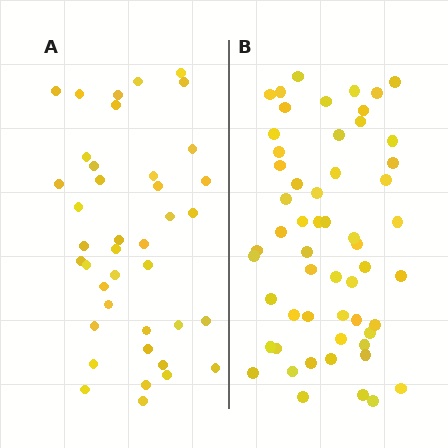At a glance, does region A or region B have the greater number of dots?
Region B (the right region) has more dots.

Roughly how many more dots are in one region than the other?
Region B has approximately 15 more dots than region A.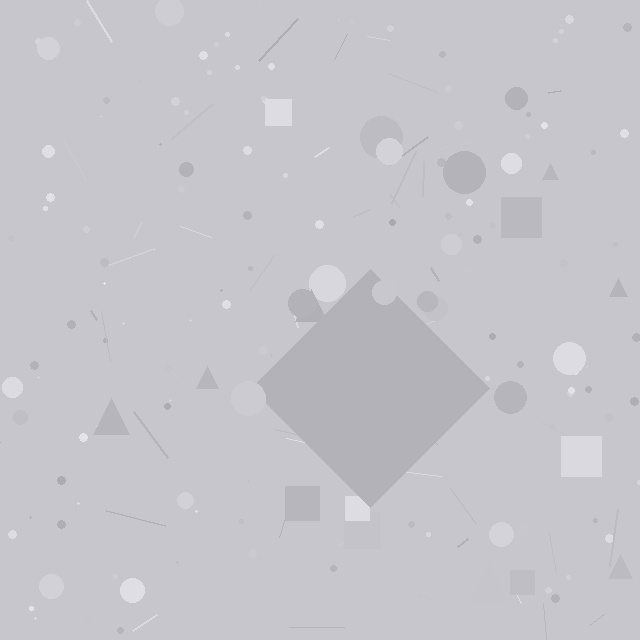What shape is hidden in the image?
A diamond is hidden in the image.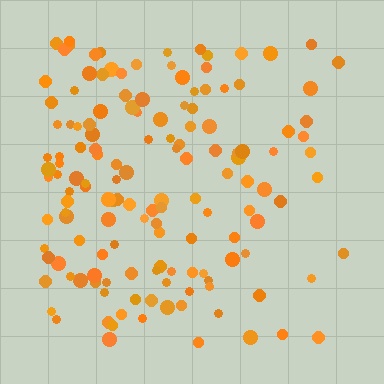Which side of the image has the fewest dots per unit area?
The right.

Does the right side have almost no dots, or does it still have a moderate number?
Still a moderate number, just noticeably fewer than the left.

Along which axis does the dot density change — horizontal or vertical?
Horizontal.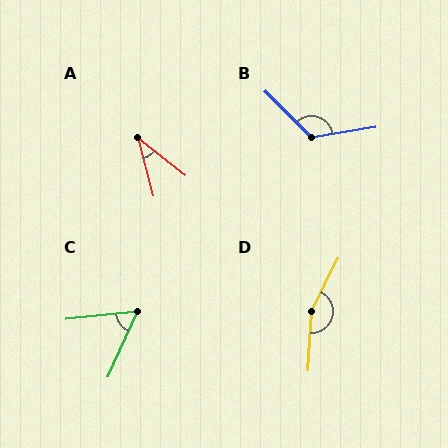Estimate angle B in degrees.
Approximately 125 degrees.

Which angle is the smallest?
A, at approximately 37 degrees.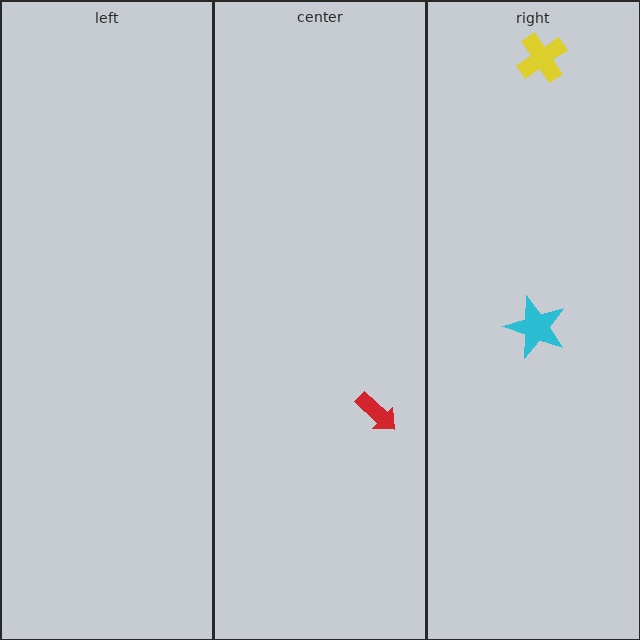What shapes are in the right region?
The cyan star, the yellow cross.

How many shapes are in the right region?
2.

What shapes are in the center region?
The red arrow.